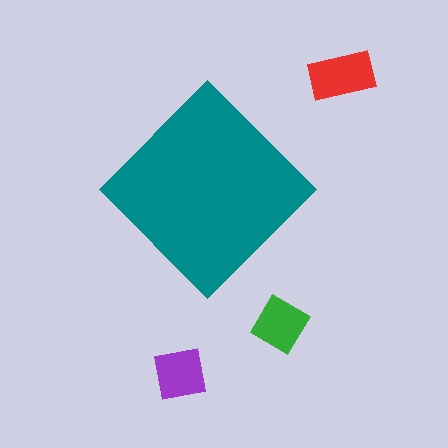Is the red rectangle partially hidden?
No, the red rectangle is fully visible.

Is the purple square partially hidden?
No, the purple square is fully visible.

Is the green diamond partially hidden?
No, the green diamond is fully visible.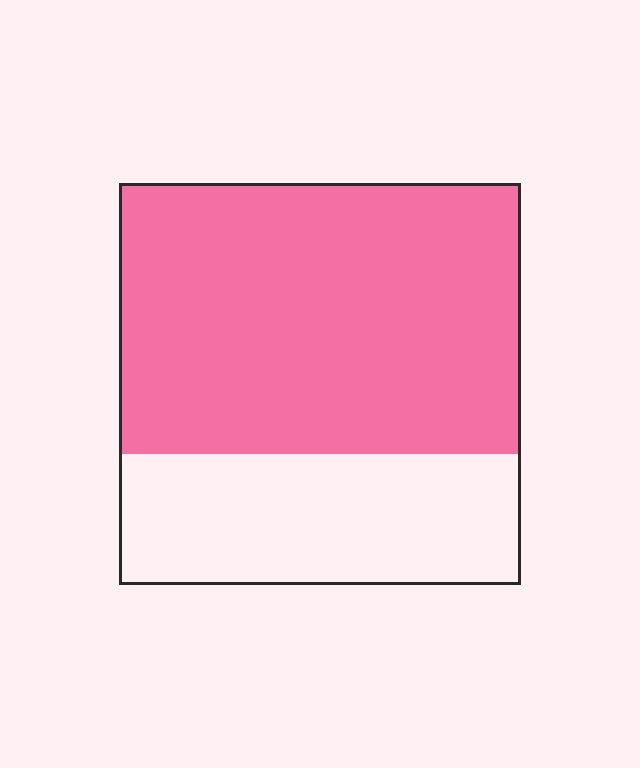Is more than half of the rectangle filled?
Yes.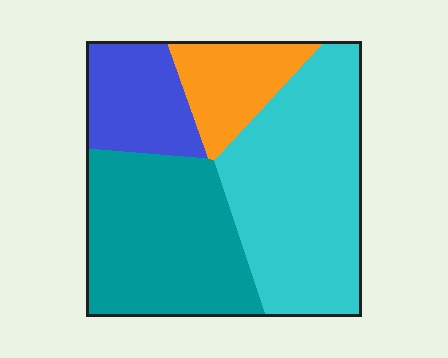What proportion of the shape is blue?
Blue takes up less than a sixth of the shape.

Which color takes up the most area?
Cyan, at roughly 40%.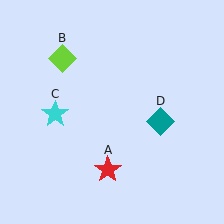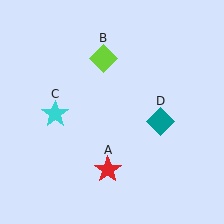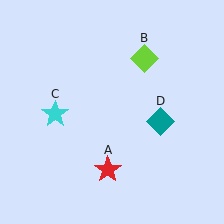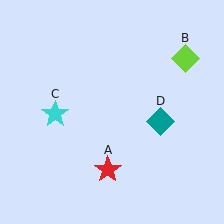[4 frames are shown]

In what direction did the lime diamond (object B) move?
The lime diamond (object B) moved right.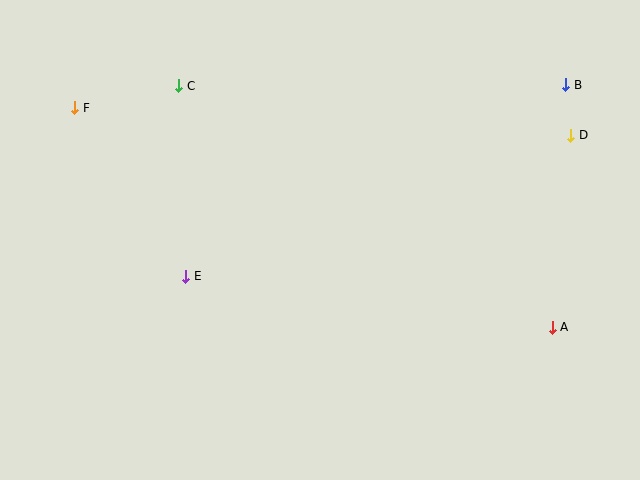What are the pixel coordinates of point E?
Point E is at (186, 276).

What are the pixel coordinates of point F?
Point F is at (75, 108).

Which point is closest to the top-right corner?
Point B is closest to the top-right corner.